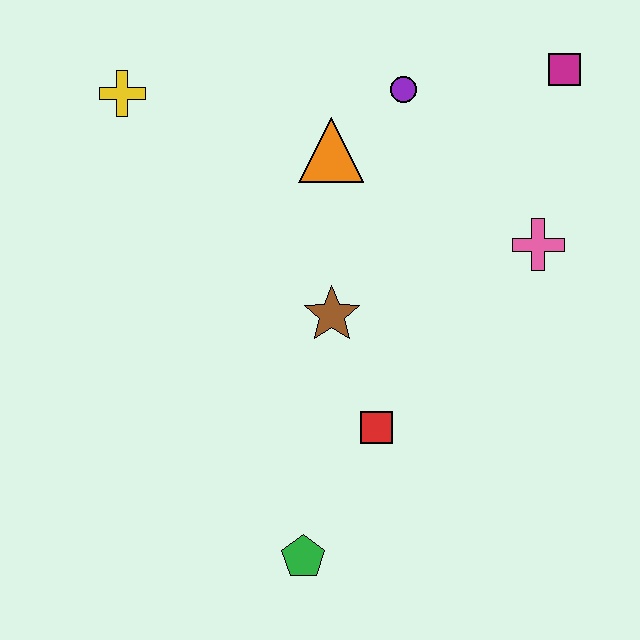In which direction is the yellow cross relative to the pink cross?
The yellow cross is to the left of the pink cross.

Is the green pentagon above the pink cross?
No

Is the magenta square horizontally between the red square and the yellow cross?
No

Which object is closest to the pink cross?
The magenta square is closest to the pink cross.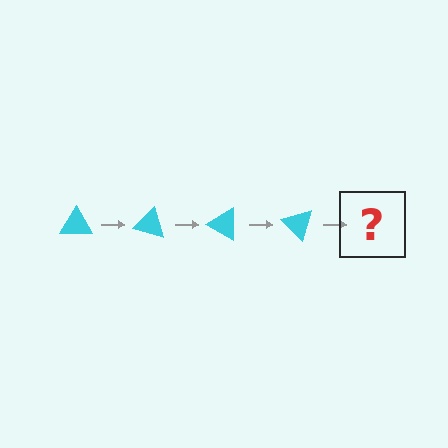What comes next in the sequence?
The next element should be a cyan triangle rotated 60 degrees.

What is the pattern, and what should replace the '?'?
The pattern is that the triangle rotates 15 degrees each step. The '?' should be a cyan triangle rotated 60 degrees.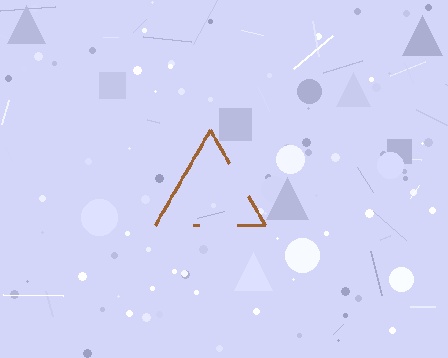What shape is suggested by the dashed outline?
The dashed outline suggests a triangle.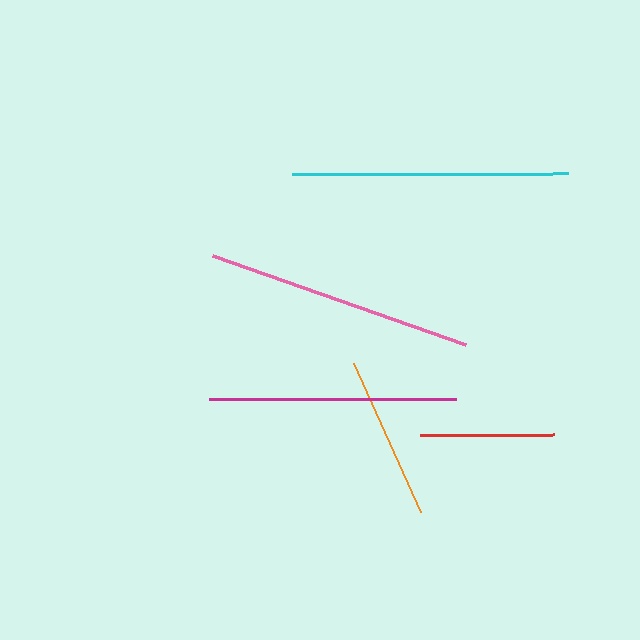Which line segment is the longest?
The cyan line is the longest at approximately 276 pixels.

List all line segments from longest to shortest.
From longest to shortest: cyan, pink, magenta, orange, red.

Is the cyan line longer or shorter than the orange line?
The cyan line is longer than the orange line.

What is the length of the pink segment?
The pink segment is approximately 269 pixels long.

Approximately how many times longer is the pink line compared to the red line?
The pink line is approximately 2.0 times the length of the red line.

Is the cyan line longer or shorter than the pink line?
The cyan line is longer than the pink line.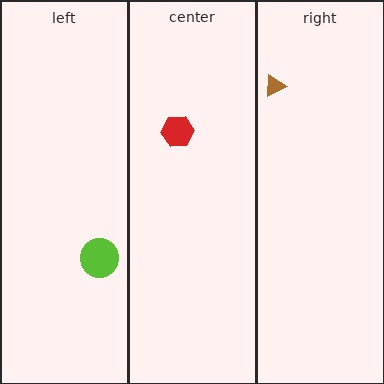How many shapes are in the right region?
1.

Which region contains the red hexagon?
The center region.